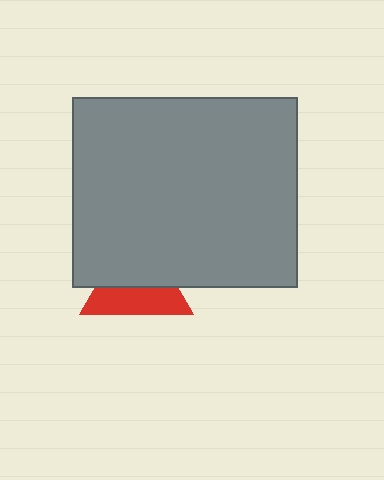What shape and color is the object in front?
The object in front is a gray rectangle.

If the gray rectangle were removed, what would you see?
You would see the complete red triangle.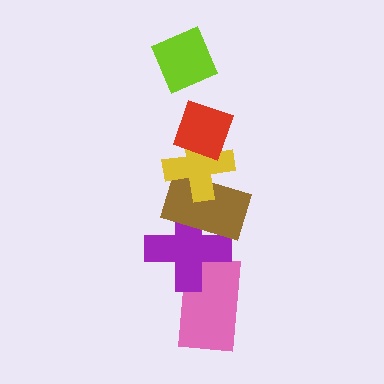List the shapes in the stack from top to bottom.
From top to bottom: the lime diamond, the red diamond, the yellow cross, the brown rectangle, the purple cross, the pink rectangle.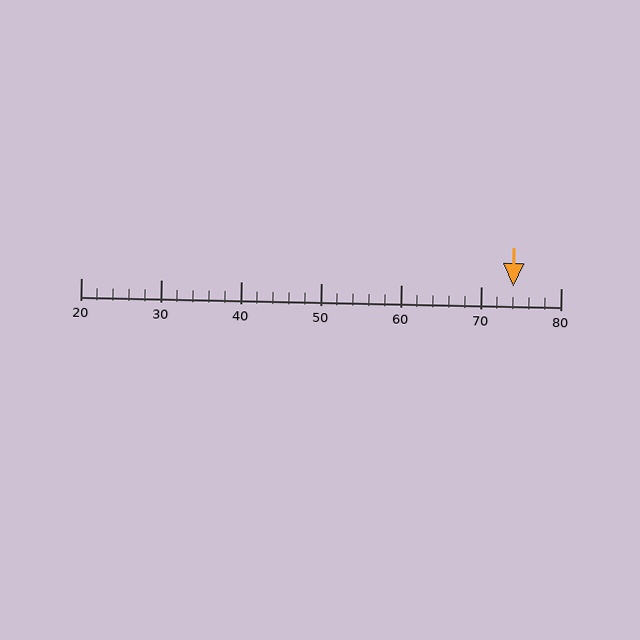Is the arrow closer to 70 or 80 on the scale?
The arrow is closer to 70.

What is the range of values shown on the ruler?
The ruler shows values from 20 to 80.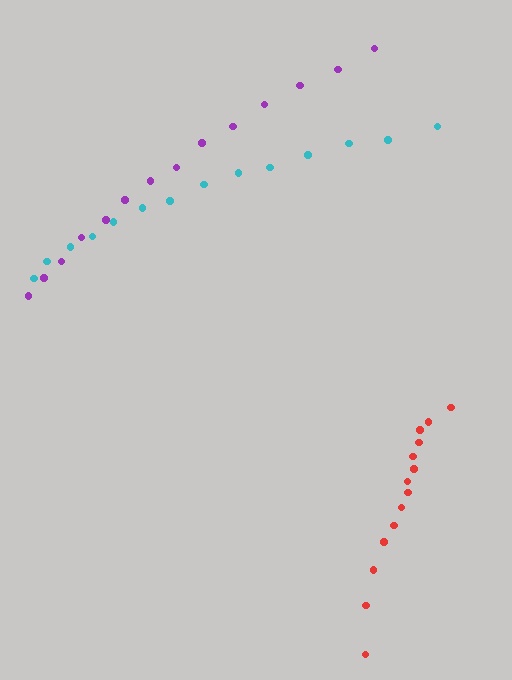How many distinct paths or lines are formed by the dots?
There are 3 distinct paths.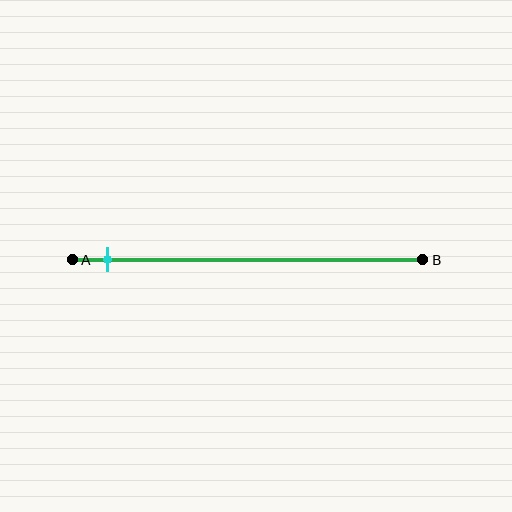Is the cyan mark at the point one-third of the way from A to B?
No, the mark is at about 10% from A, not at the 33% one-third point.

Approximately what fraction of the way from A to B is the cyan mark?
The cyan mark is approximately 10% of the way from A to B.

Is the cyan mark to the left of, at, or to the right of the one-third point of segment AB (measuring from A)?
The cyan mark is to the left of the one-third point of segment AB.